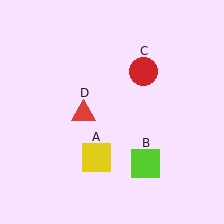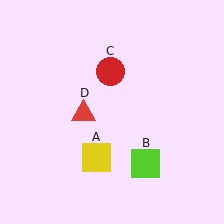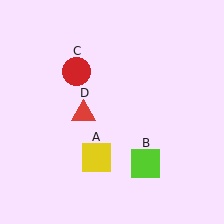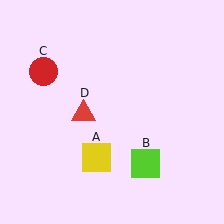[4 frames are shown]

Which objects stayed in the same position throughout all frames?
Yellow square (object A) and lime square (object B) and red triangle (object D) remained stationary.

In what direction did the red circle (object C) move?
The red circle (object C) moved left.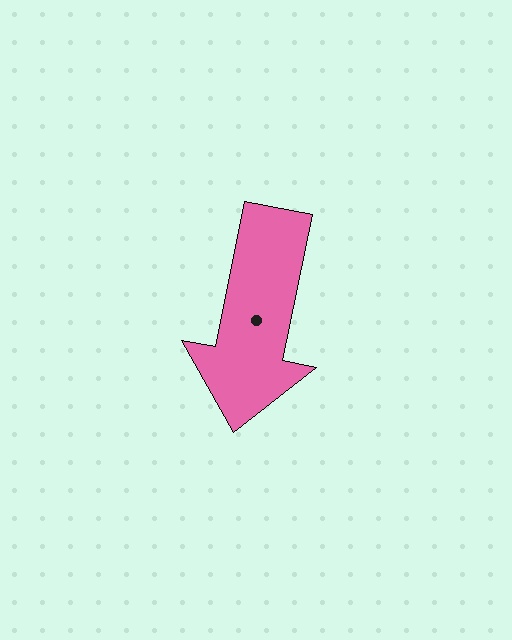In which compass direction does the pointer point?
South.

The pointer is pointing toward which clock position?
Roughly 6 o'clock.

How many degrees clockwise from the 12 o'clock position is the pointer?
Approximately 191 degrees.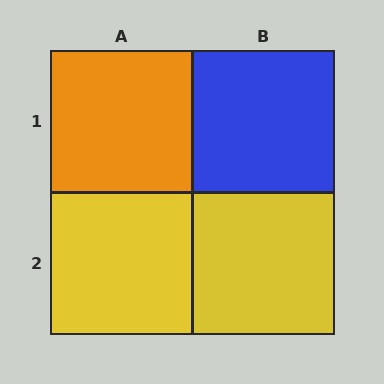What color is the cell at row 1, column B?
Blue.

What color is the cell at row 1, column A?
Orange.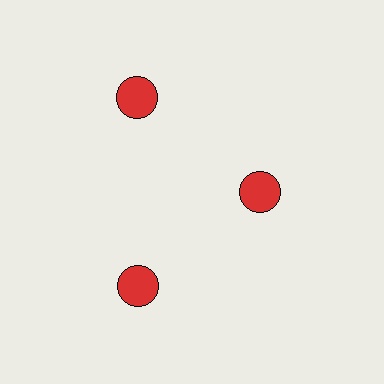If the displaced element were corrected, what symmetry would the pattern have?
It would have 3-fold rotational symmetry — the pattern would map onto itself every 120 degrees.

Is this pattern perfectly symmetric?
No. The 3 red circles are arranged in a ring, but one element near the 3 o'clock position is pulled inward toward the center, breaking the 3-fold rotational symmetry.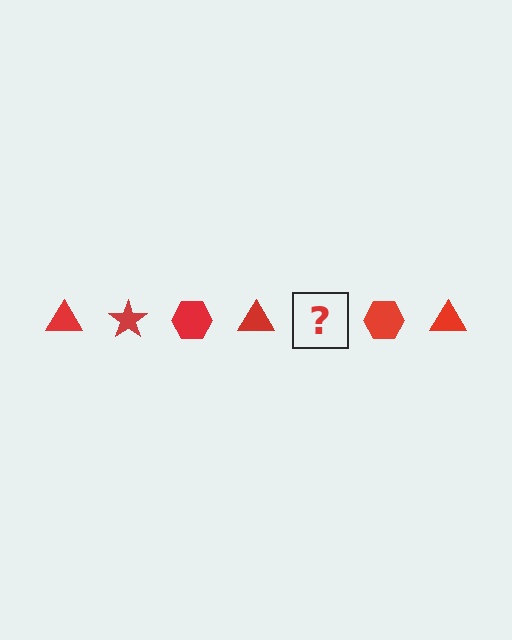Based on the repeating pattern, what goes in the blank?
The blank should be a red star.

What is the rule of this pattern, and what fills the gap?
The rule is that the pattern cycles through triangle, star, hexagon shapes in red. The gap should be filled with a red star.